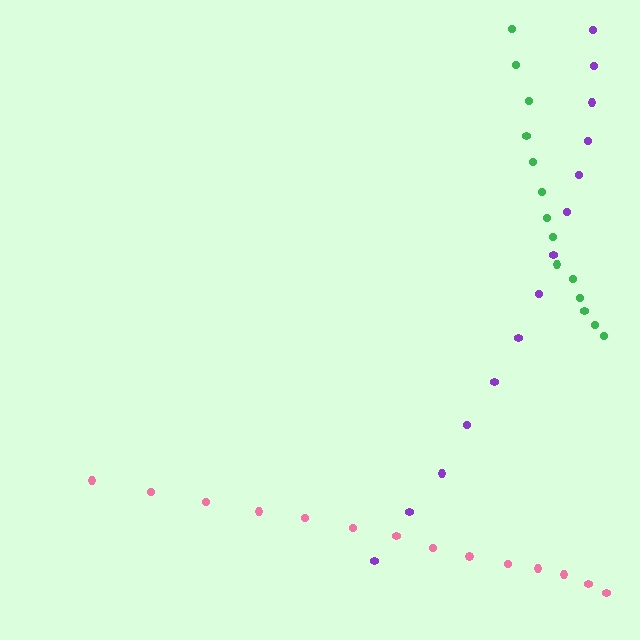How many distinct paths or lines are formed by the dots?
There are 3 distinct paths.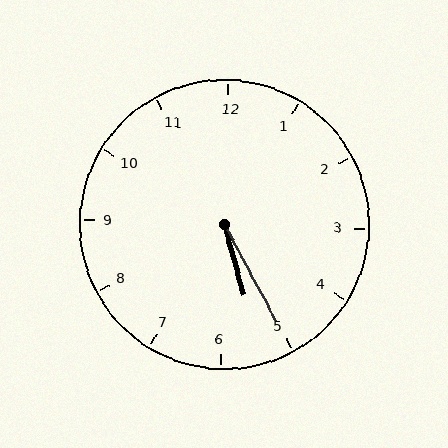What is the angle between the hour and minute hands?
Approximately 12 degrees.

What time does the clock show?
5:25.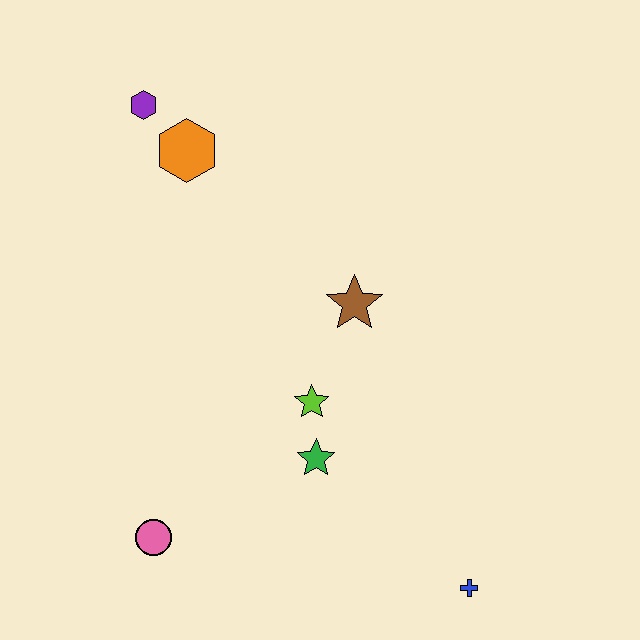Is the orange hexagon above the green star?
Yes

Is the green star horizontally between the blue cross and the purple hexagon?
Yes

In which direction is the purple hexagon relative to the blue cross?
The purple hexagon is above the blue cross.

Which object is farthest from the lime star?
The purple hexagon is farthest from the lime star.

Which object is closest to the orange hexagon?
The purple hexagon is closest to the orange hexagon.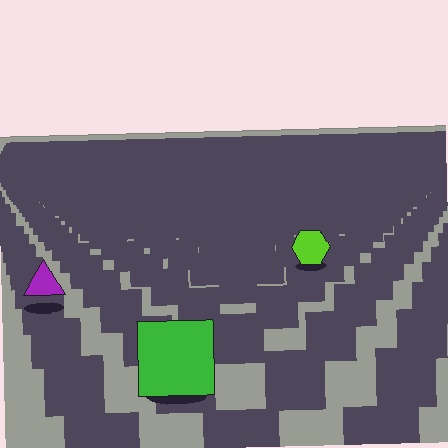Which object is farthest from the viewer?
The lime hexagon is farthest from the viewer. It appears smaller and the ground texture around it is denser.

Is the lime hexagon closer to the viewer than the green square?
No. The green square is closer — you can tell from the texture gradient: the ground texture is coarser near it.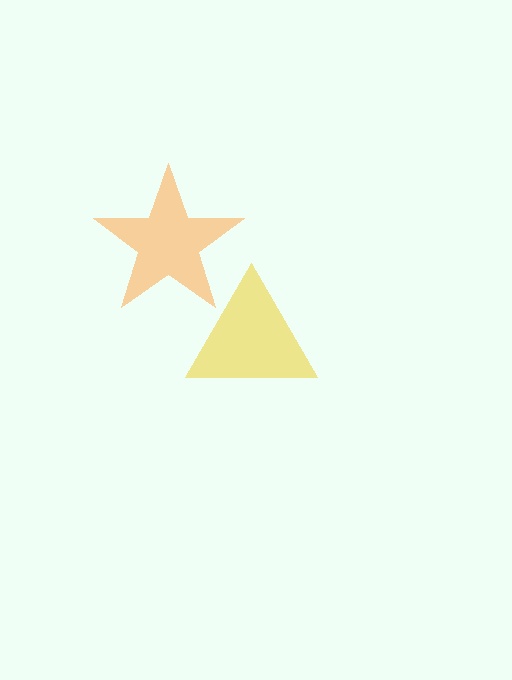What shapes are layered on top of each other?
The layered shapes are: an orange star, a yellow triangle.